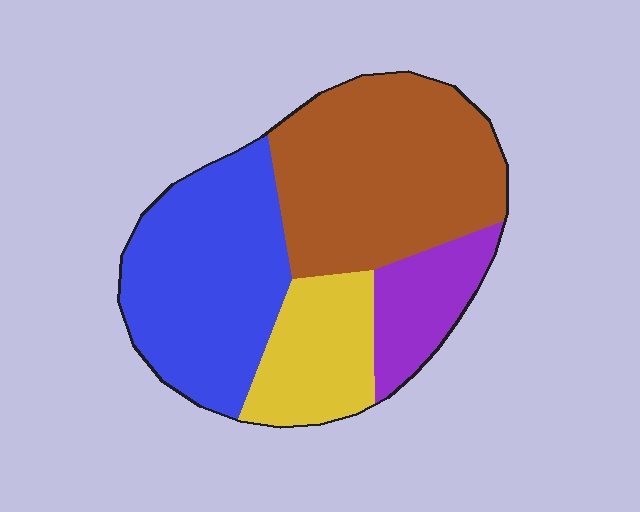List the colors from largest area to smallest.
From largest to smallest: brown, blue, yellow, purple.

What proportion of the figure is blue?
Blue takes up between a third and a half of the figure.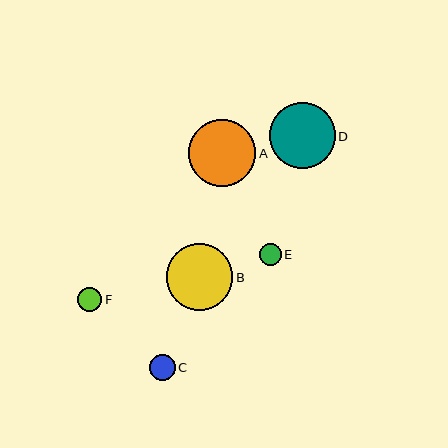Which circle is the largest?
Circle A is the largest with a size of approximately 67 pixels.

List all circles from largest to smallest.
From largest to smallest: A, B, D, C, F, E.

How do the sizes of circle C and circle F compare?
Circle C and circle F are approximately the same size.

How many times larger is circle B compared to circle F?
Circle B is approximately 2.7 times the size of circle F.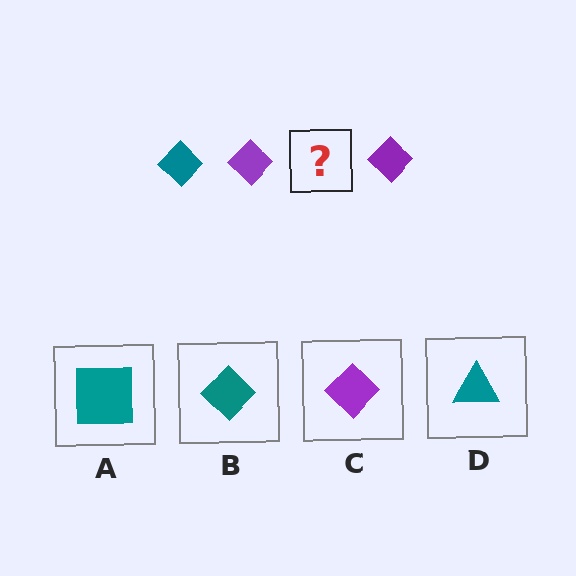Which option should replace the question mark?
Option B.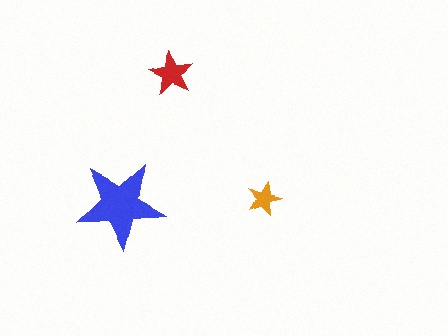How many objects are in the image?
There are 3 objects in the image.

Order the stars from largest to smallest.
the blue one, the red one, the orange one.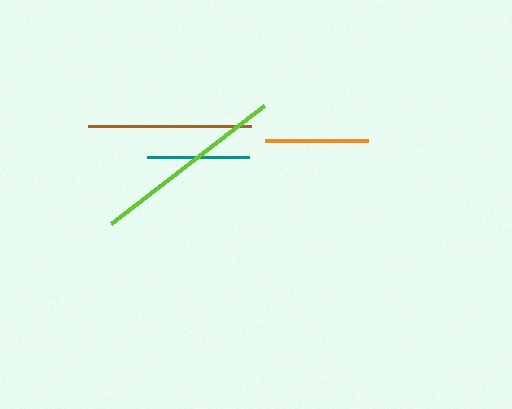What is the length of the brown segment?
The brown segment is approximately 163 pixels long.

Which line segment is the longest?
The lime line is the longest at approximately 193 pixels.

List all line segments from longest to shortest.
From longest to shortest: lime, brown, teal, orange.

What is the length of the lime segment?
The lime segment is approximately 193 pixels long.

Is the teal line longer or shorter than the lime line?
The lime line is longer than the teal line.